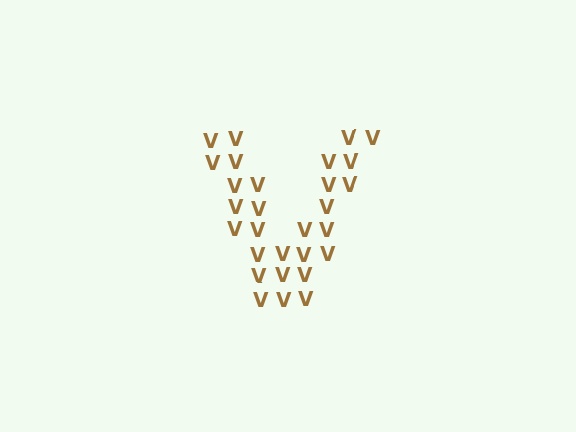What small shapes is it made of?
It is made of small letter V's.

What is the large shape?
The large shape is the letter V.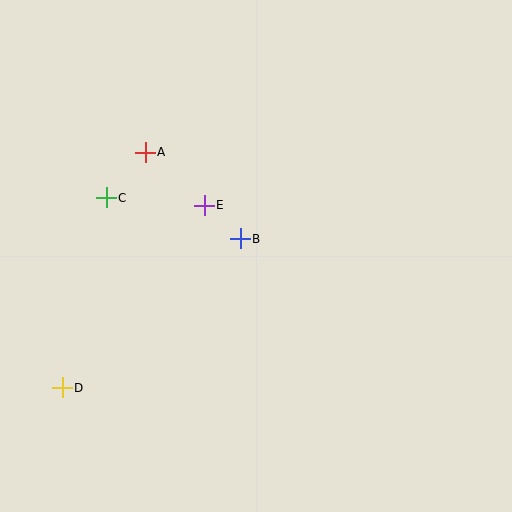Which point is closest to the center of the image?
Point B at (240, 239) is closest to the center.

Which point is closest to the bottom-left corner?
Point D is closest to the bottom-left corner.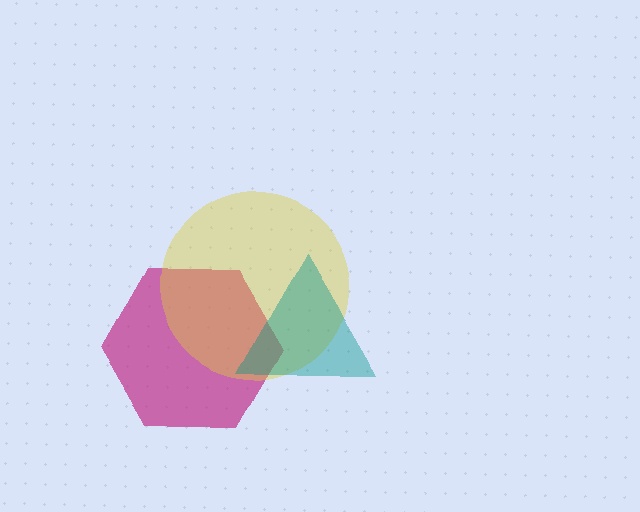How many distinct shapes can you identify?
There are 3 distinct shapes: a magenta hexagon, a yellow circle, a teal triangle.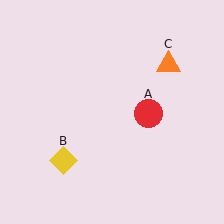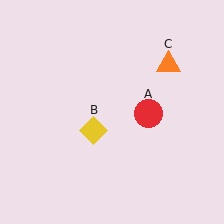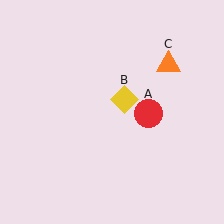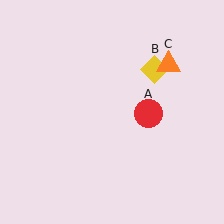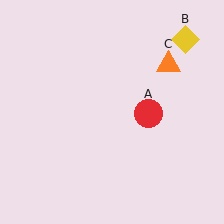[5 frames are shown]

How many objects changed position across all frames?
1 object changed position: yellow diamond (object B).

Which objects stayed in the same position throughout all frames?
Red circle (object A) and orange triangle (object C) remained stationary.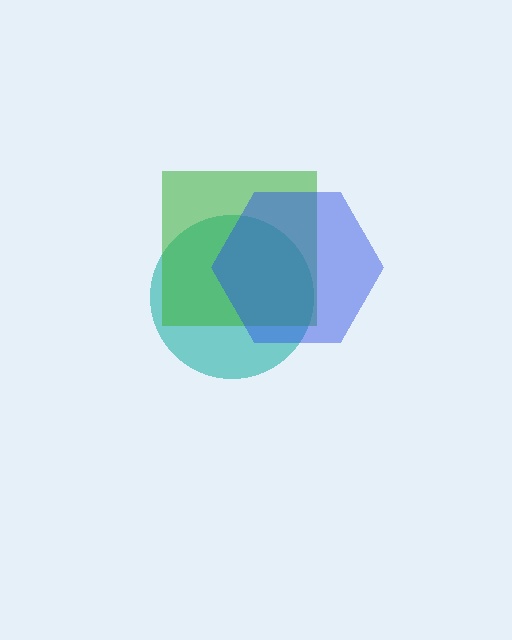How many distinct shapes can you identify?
There are 3 distinct shapes: a teal circle, a green square, a blue hexagon.